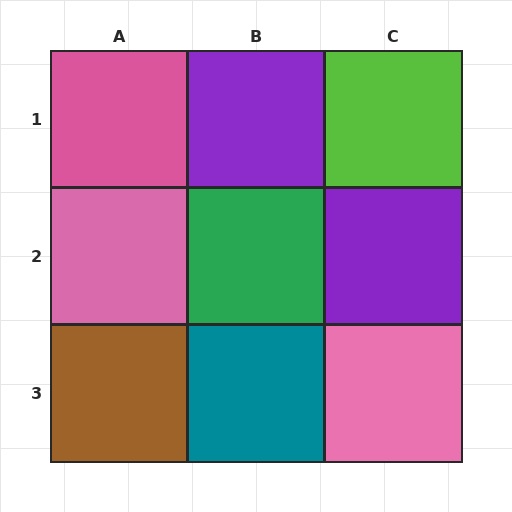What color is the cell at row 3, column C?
Pink.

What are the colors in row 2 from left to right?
Pink, green, purple.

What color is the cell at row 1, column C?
Lime.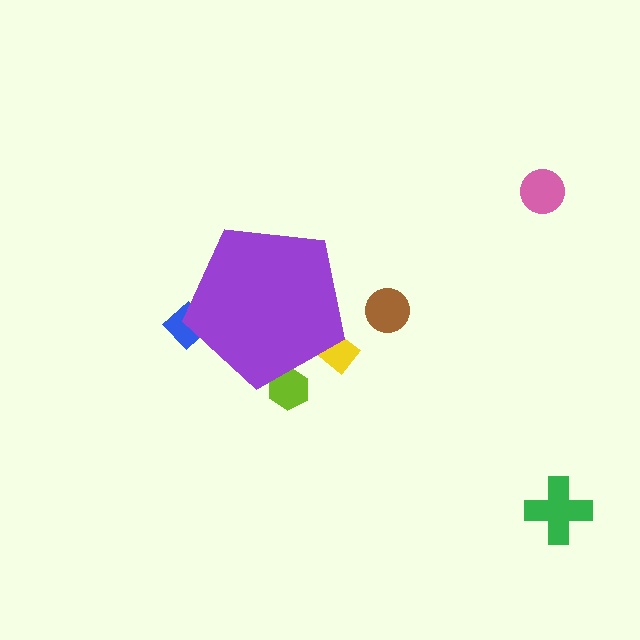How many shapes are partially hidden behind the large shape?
3 shapes are partially hidden.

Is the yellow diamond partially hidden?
Yes, the yellow diamond is partially hidden behind the purple pentagon.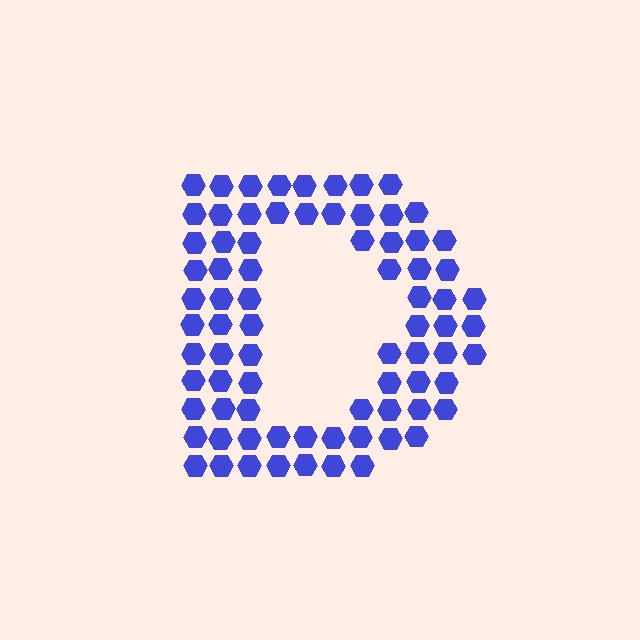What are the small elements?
The small elements are hexagons.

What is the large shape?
The large shape is the letter D.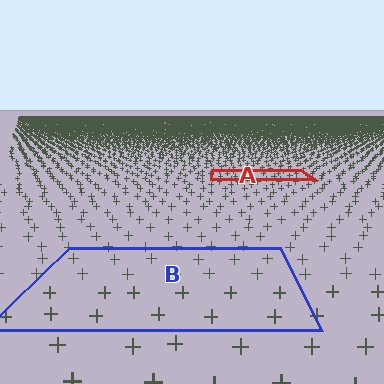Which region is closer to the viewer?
Region B is closer. The texture elements there are larger and more spread out.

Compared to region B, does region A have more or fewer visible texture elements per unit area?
Region A has more texture elements per unit area — they are packed more densely because it is farther away.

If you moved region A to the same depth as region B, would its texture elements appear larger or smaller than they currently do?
They would appear larger. At a closer depth, the same texture elements are projected at a bigger on-screen size.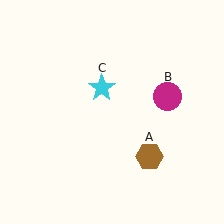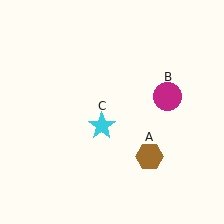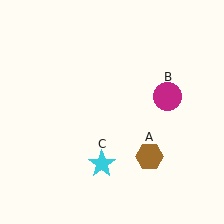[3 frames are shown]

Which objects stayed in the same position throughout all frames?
Brown hexagon (object A) and magenta circle (object B) remained stationary.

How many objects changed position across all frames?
1 object changed position: cyan star (object C).